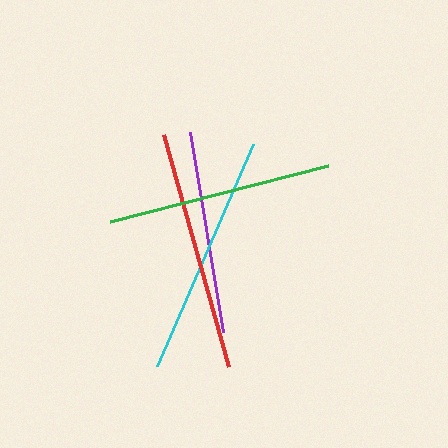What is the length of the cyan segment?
The cyan segment is approximately 241 pixels long.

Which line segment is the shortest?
The purple line is the shortest at approximately 203 pixels.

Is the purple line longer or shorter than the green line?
The green line is longer than the purple line.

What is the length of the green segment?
The green segment is approximately 226 pixels long.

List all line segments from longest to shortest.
From longest to shortest: cyan, red, green, purple.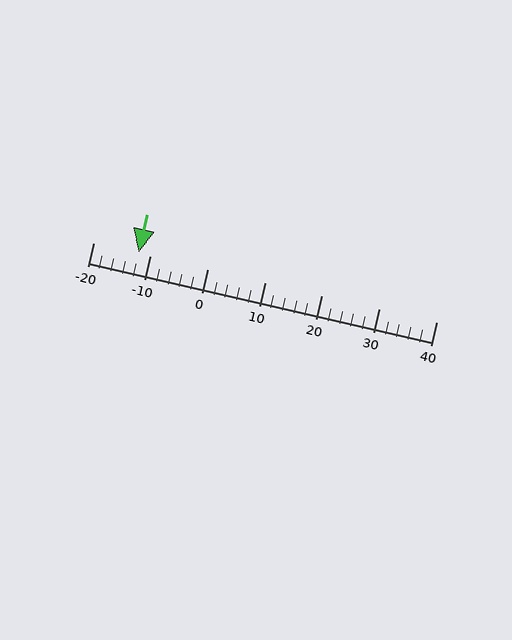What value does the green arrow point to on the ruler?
The green arrow points to approximately -12.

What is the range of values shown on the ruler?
The ruler shows values from -20 to 40.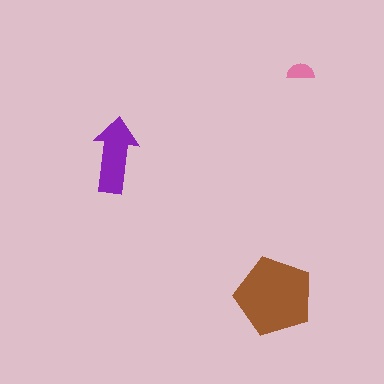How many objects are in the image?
There are 3 objects in the image.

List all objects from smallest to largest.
The pink semicircle, the purple arrow, the brown pentagon.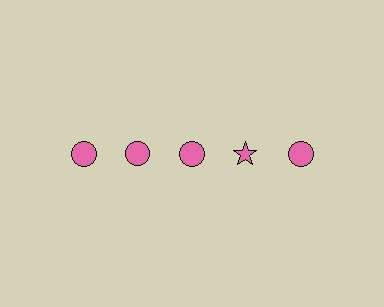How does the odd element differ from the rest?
It has a different shape: star instead of circle.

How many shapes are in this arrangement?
There are 5 shapes arranged in a grid pattern.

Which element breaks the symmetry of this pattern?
The pink star in the top row, second from right column breaks the symmetry. All other shapes are pink circles.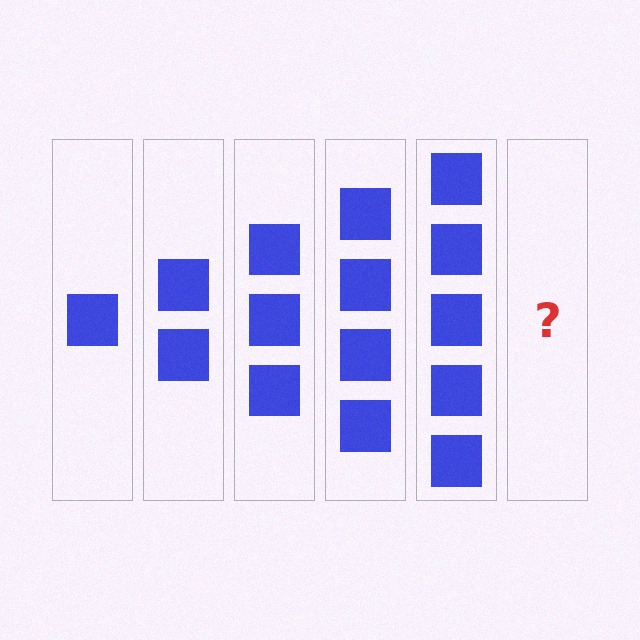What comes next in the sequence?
The next element should be 6 squares.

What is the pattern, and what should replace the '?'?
The pattern is that each step adds one more square. The '?' should be 6 squares.